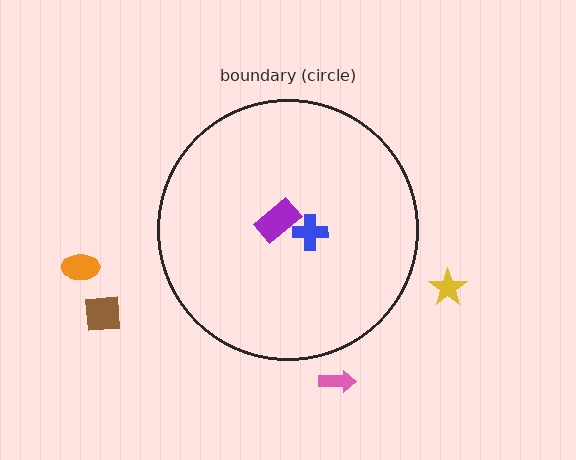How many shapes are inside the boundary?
2 inside, 4 outside.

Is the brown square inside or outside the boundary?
Outside.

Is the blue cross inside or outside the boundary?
Inside.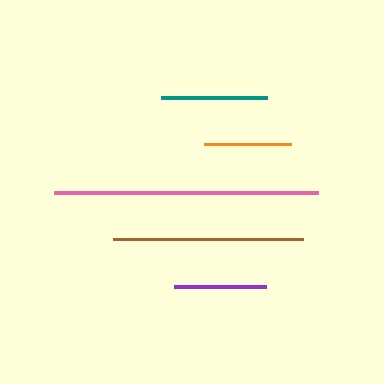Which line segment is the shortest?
The orange line is the shortest at approximately 87 pixels.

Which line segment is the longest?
The pink line is the longest at approximately 264 pixels.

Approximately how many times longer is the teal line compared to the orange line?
The teal line is approximately 1.2 times the length of the orange line.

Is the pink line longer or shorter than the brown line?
The pink line is longer than the brown line.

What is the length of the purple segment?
The purple segment is approximately 92 pixels long.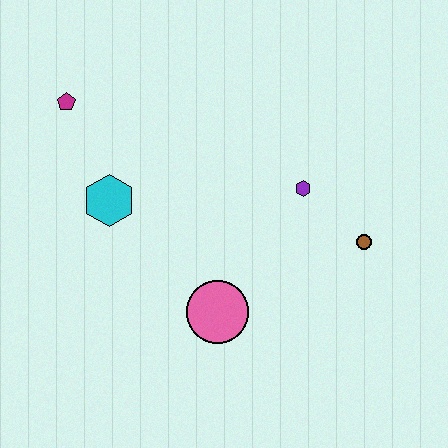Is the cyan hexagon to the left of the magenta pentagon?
No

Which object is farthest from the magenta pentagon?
The brown circle is farthest from the magenta pentagon.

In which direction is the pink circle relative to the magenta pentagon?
The pink circle is below the magenta pentagon.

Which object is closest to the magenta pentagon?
The cyan hexagon is closest to the magenta pentagon.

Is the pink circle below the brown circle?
Yes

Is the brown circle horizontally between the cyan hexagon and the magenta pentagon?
No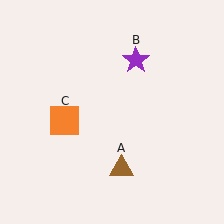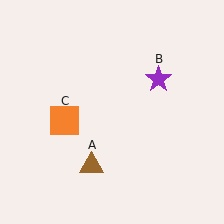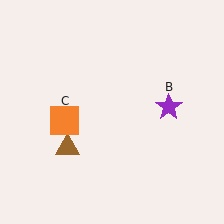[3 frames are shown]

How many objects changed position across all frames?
2 objects changed position: brown triangle (object A), purple star (object B).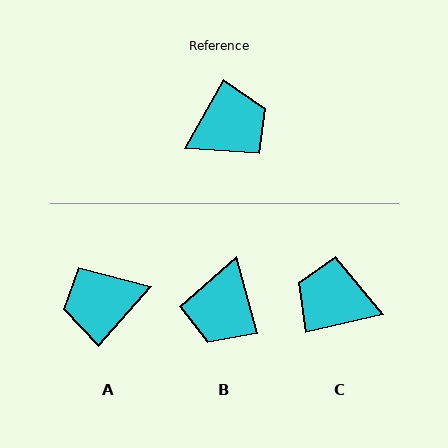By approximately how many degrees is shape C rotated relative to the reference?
Approximately 133 degrees counter-clockwise.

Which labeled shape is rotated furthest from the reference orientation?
A, about 168 degrees away.